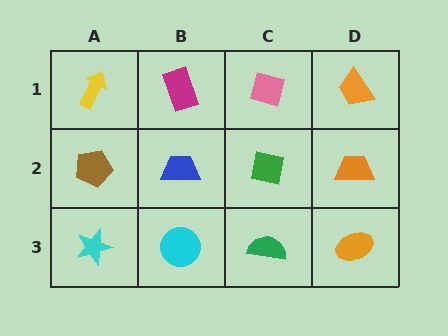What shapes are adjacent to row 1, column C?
A green square (row 2, column C), a magenta rectangle (row 1, column B), an orange trapezoid (row 1, column D).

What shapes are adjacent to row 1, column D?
An orange trapezoid (row 2, column D), a pink diamond (row 1, column C).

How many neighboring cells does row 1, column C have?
3.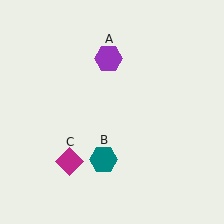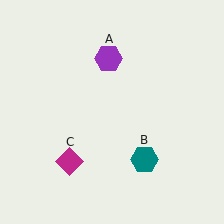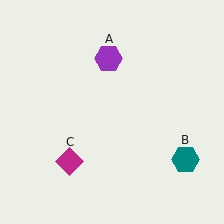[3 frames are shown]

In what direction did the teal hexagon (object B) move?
The teal hexagon (object B) moved right.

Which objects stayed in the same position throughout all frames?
Purple hexagon (object A) and magenta diamond (object C) remained stationary.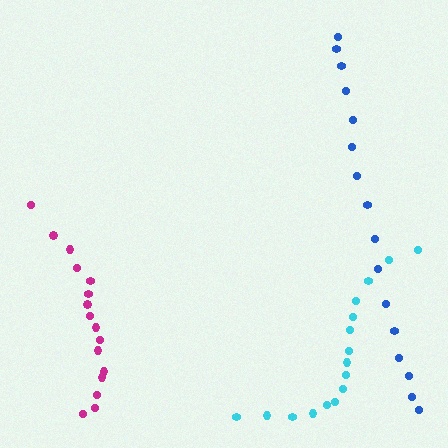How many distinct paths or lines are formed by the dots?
There are 3 distinct paths.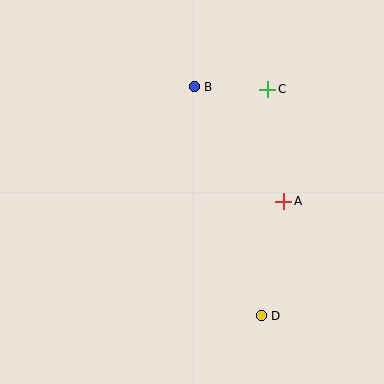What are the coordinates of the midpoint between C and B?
The midpoint between C and B is at (231, 88).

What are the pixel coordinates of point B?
Point B is at (194, 87).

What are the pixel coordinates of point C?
Point C is at (268, 89).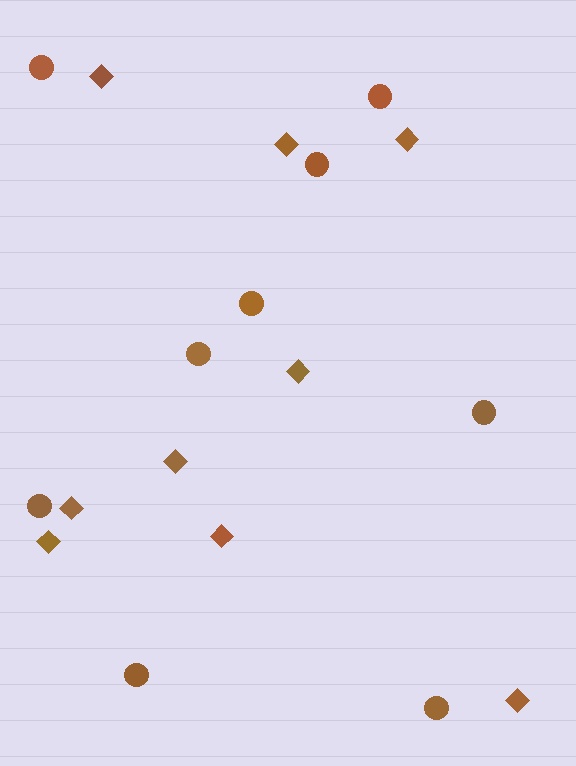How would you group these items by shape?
There are 2 groups: one group of circles (9) and one group of diamonds (9).